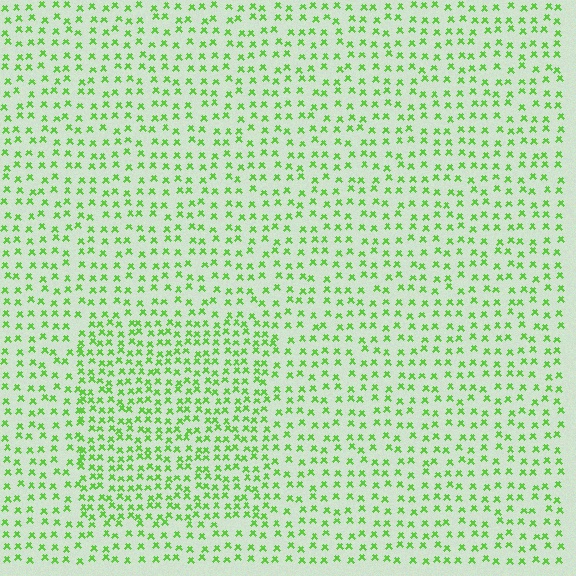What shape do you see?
I see a rectangle.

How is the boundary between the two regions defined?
The boundary is defined by a change in element density (approximately 1.6x ratio). All elements are the same color, size, and shape.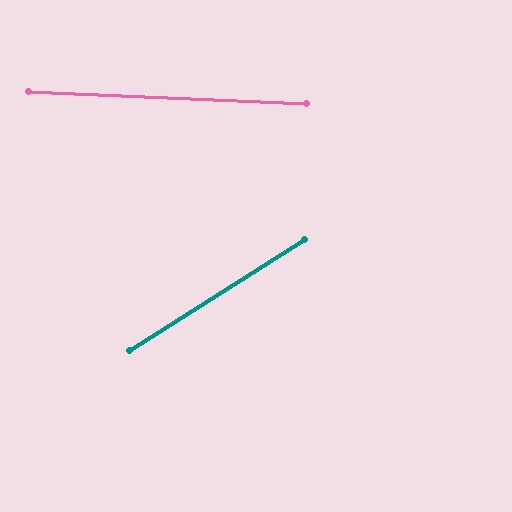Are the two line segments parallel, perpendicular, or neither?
Neither parallel nor perpendicular — they differ by about 35°.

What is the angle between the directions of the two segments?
Approximately 35 degrees.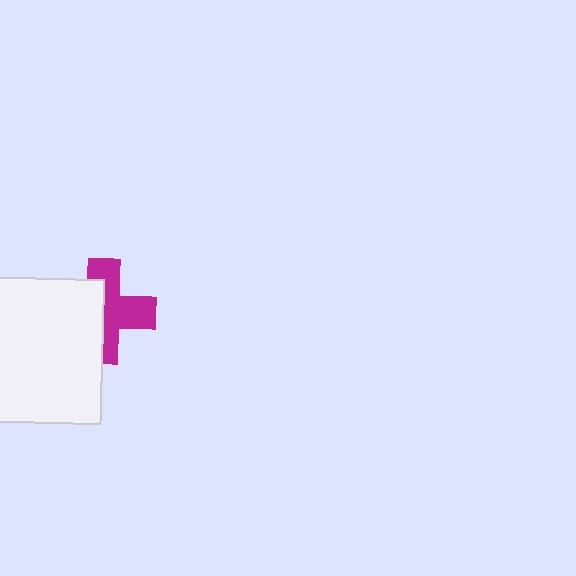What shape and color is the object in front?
The object in front is a white rectangle.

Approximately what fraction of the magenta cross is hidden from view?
Roughly 47% of the magenta cross is hidden behind the white rectangle.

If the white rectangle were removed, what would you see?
You would see the complete magenta cross.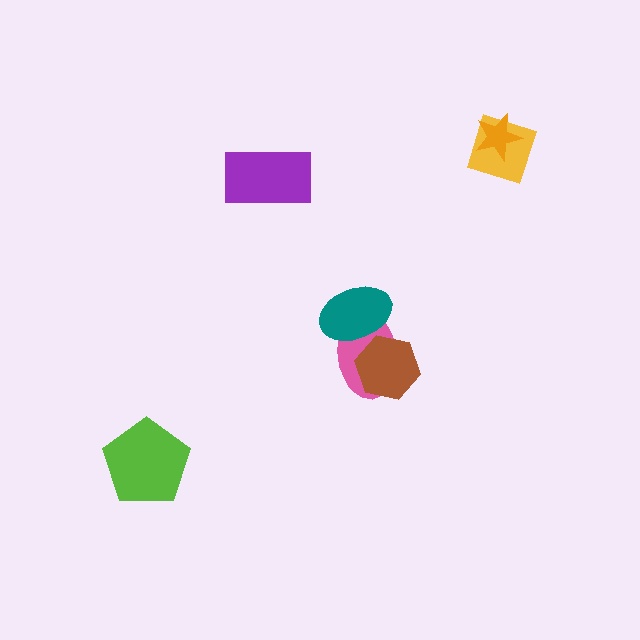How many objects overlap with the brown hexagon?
2 objects overlap with the brown hexagon.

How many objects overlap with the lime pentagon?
0 objects overlap with the lime pentagon.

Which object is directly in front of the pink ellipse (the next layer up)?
The teal ellipse is directly in front of the pink ellipse.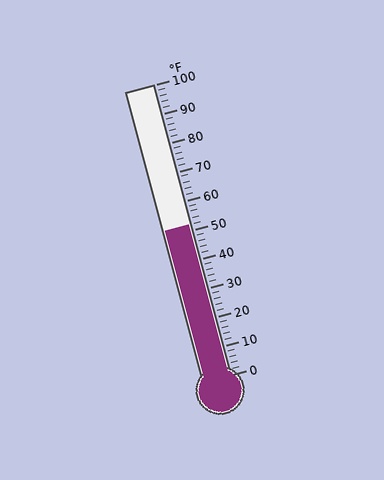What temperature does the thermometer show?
The thermometer shows approximately 52°F.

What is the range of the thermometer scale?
The thermometer scale ranges from 0°F to 100°F.